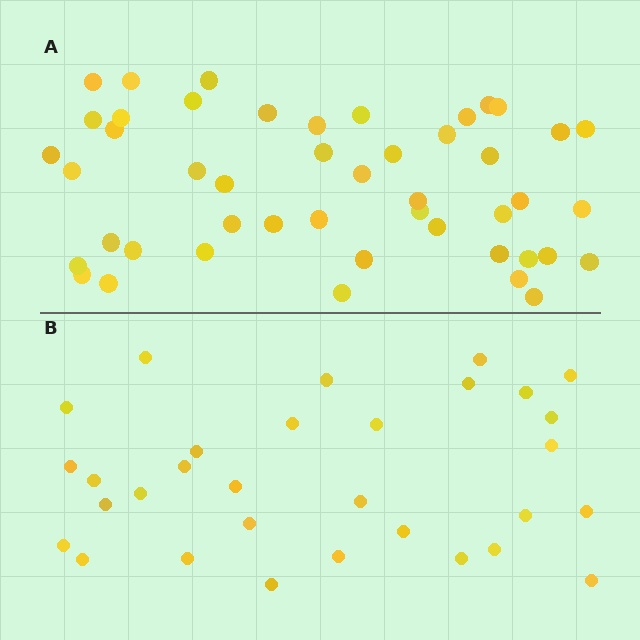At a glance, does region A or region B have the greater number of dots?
Region A (the top region) has more dots.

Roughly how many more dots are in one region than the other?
Region A has approximately 15 more dots than region B.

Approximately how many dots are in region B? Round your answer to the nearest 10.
About 30 dots. (The exact count is 31, which rounds to 30.)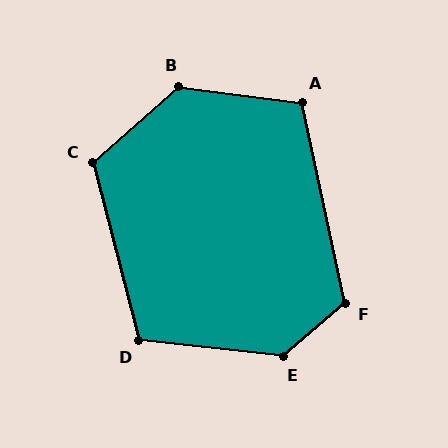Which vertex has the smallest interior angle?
A, at approximately 109 degrees.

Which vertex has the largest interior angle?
E, at approximately 133 degrees.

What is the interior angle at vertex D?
Approximately 110 degrees (obtuse).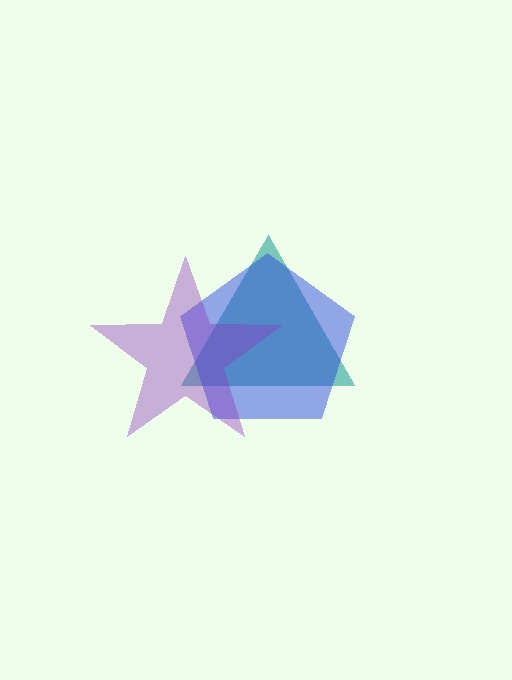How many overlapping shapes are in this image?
There are 3 overlapping shapes in the image.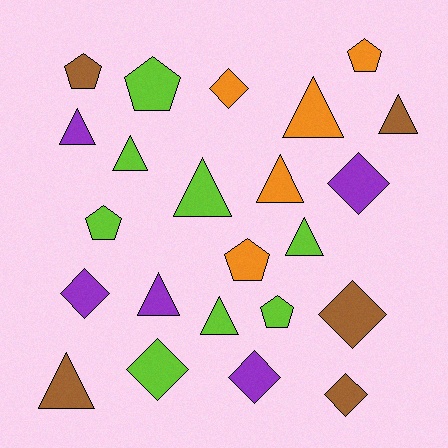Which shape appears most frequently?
Triangle, with 10 objects.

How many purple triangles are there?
There are 2 purple triangles.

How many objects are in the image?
There are 23 objects.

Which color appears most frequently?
Lime, with 8 objects.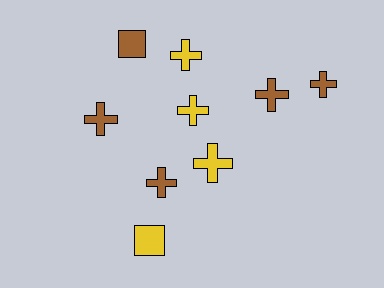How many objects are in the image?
There are 9 objects.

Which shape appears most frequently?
Cross, with 7 objects.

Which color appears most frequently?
Brown, with 5 objects.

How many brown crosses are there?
There are 4 brown crosses.